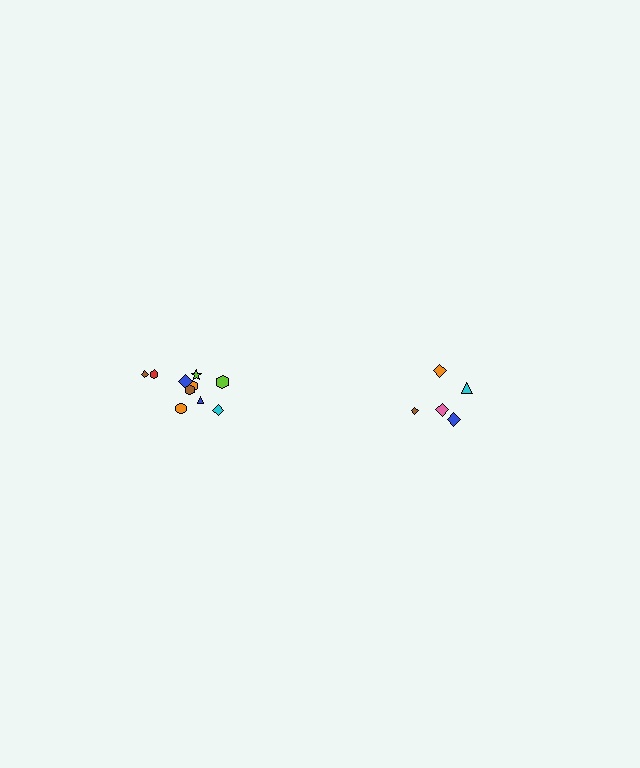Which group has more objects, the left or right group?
The left group.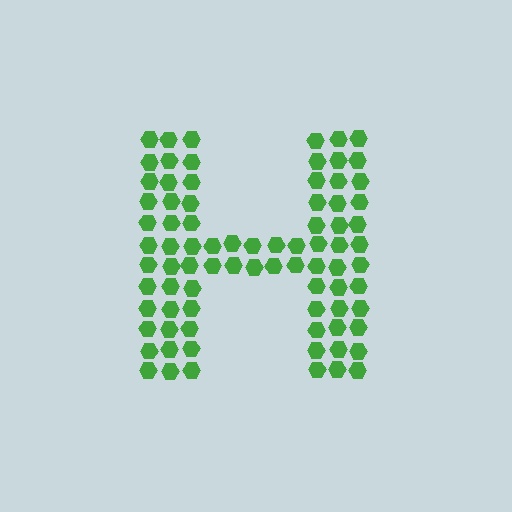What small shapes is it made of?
It is made of small hexagons.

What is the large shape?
The large shape is the letter H.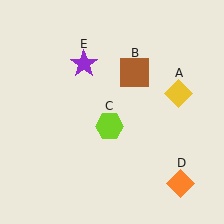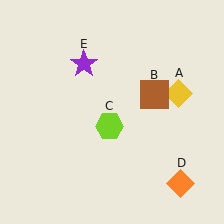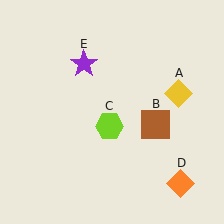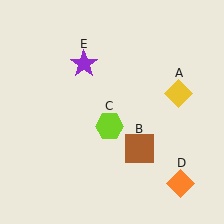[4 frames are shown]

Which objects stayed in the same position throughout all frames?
Yellow diamond (object A) and lime hexagon (object C) and orange diamond (object D) and purple star (object E) remained stationary.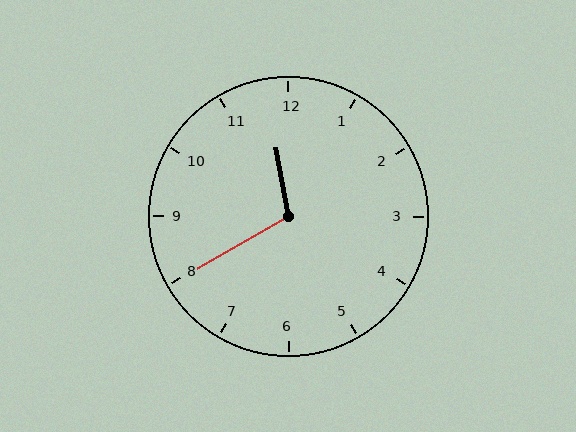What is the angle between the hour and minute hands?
Approximately 110 degrees.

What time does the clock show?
11:40.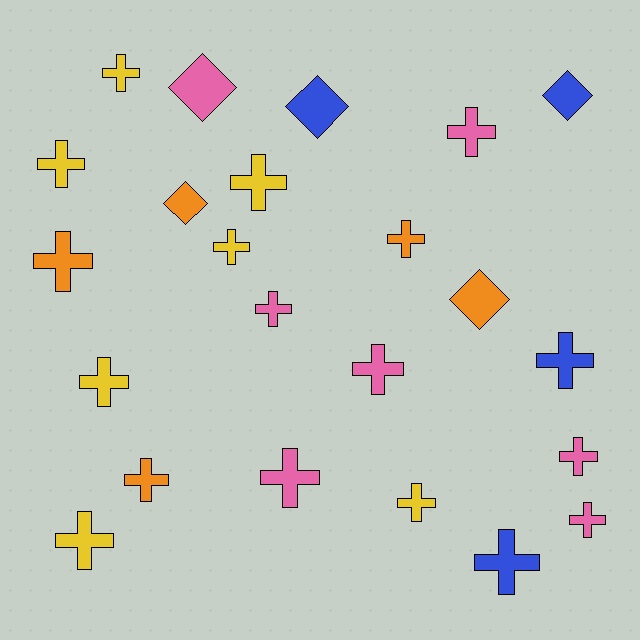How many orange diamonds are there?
There are 2 orange diamonds.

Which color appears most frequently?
Yellow, with 7 objects.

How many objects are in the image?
There are 23 objects.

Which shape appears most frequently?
Cross, with 18 objects.